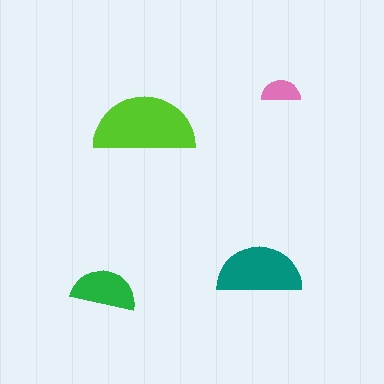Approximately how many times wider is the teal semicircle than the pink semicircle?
About 2 times wider.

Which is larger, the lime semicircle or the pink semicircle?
The lime one.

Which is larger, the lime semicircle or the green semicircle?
The lime one.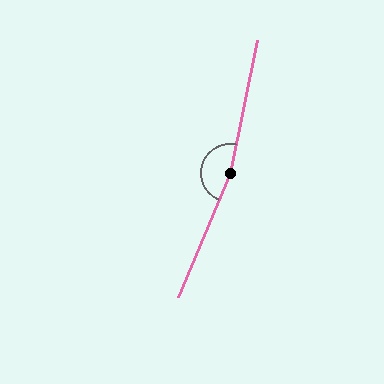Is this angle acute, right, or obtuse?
It is obtuse.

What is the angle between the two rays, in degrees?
Approximately 169 degrees.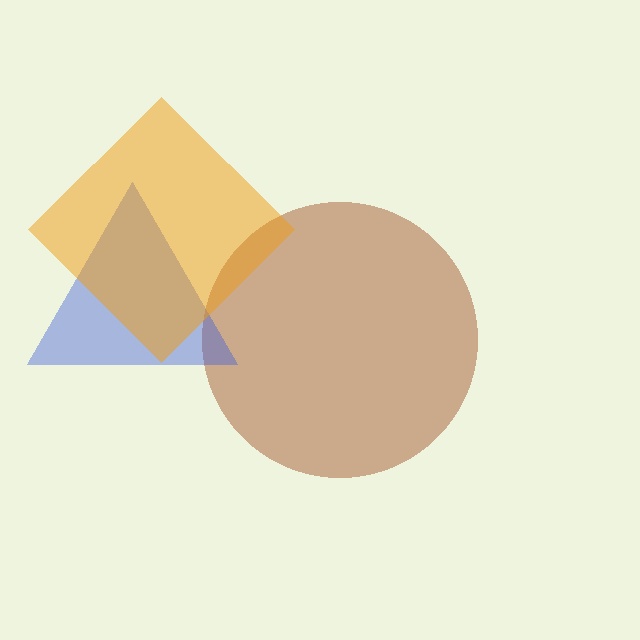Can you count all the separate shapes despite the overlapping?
Yes, there are 3 separate shapes.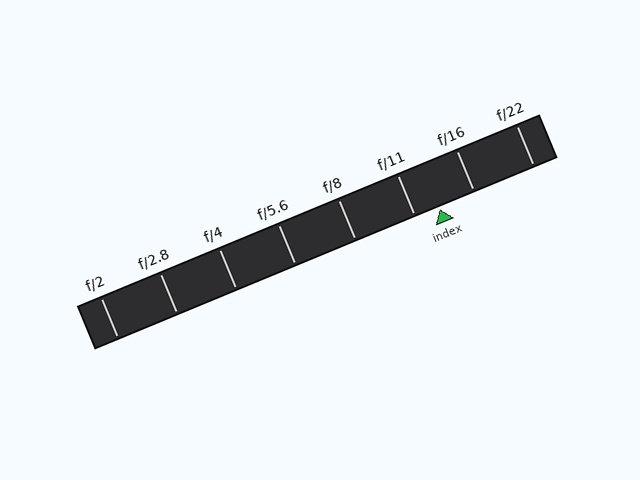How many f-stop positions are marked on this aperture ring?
There are 8 f-stop positions marked.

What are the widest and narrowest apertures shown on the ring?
The widest aperture shown is f/2 and the narrowest is f/22.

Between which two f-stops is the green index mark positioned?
The index mark is between f/11 and f/16.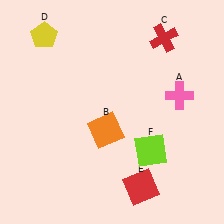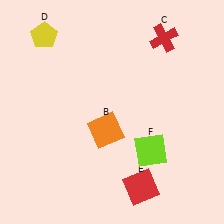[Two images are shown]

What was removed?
The pink cross (A) was removed in Image 2.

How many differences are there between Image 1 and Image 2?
There is 1 difference between the two images.